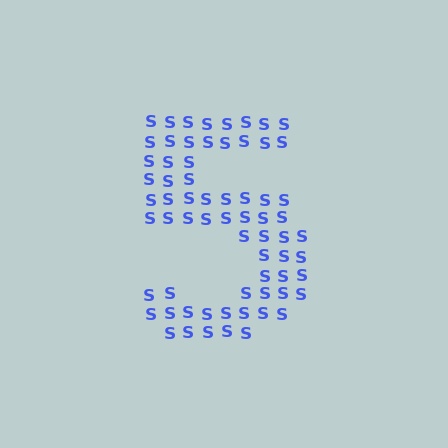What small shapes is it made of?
It is made of small letter S's.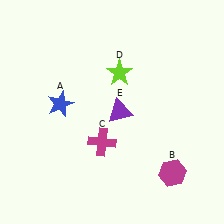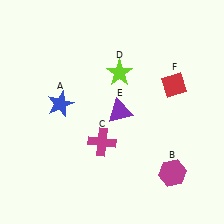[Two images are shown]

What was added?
A red diamond (F) was added in Image 2.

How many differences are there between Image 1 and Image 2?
There is 1 difference between the two images.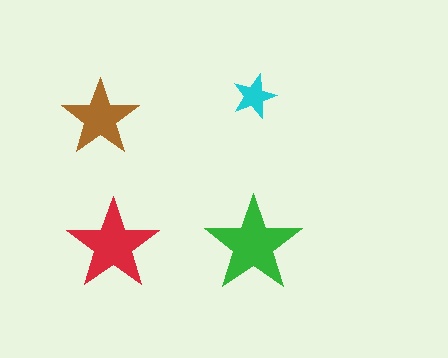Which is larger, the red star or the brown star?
The red one.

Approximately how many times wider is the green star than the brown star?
About 1.5 times wider.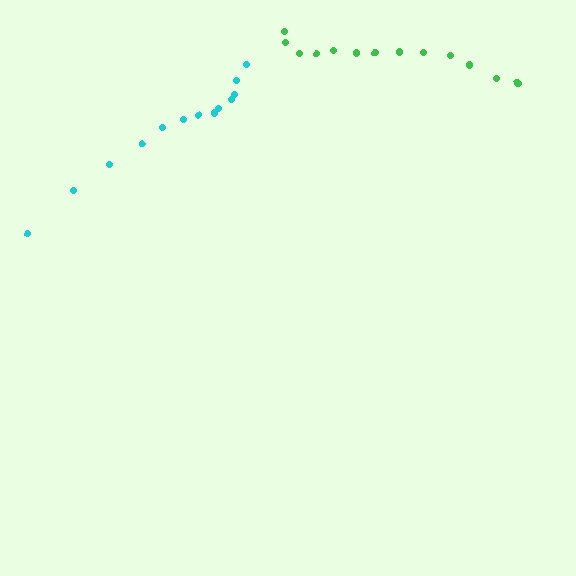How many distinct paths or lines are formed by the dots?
There are 2 distinct paths.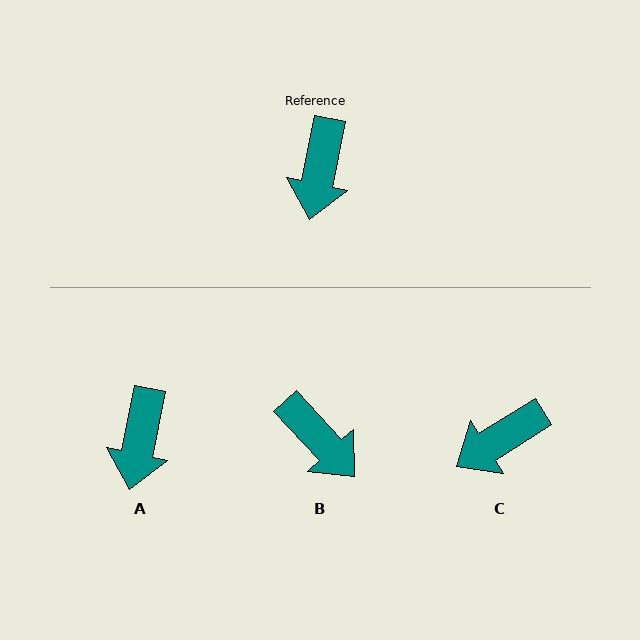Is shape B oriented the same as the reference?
No, it is off by about 54 degrees.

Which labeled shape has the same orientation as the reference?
A.